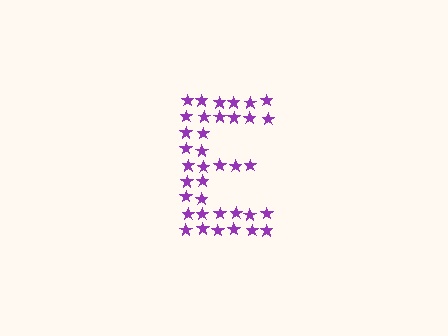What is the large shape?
The large shape is the letter E.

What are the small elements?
The small elements are stars.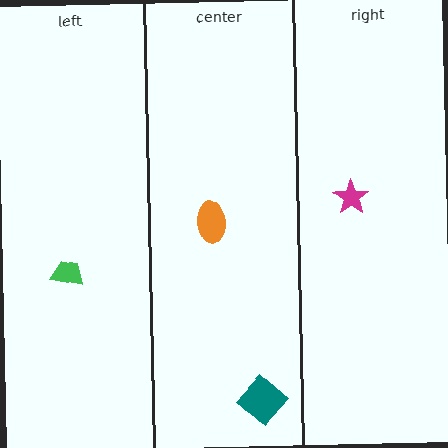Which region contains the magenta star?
The right region.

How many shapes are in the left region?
1.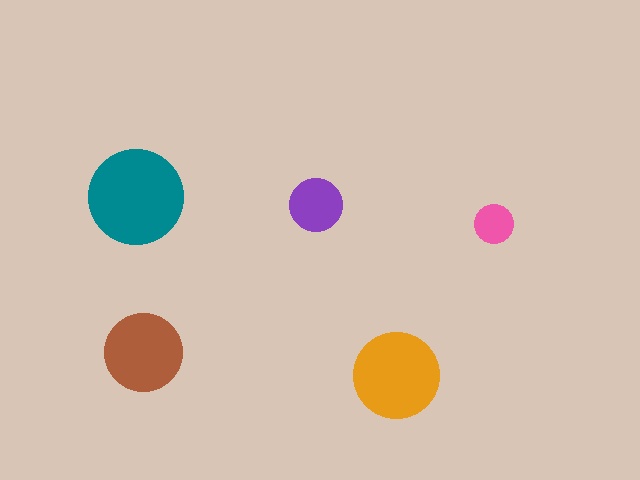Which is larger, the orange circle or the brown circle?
The orange one.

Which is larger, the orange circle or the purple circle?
The orange one.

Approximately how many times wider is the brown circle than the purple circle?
About 1.5 times wider.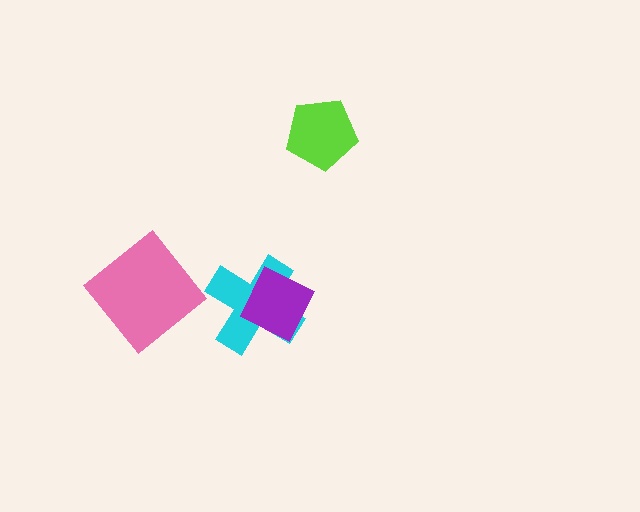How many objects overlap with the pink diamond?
0 objects overlap with the pink diamond.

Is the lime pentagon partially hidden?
No, no other shape covers it.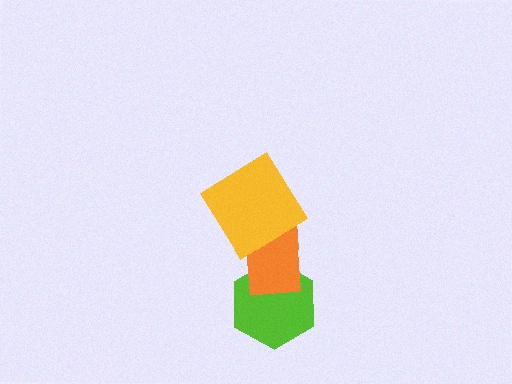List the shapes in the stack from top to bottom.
From top to bottom: the yellow diamond, the orange rectangle, the lime hexagon.